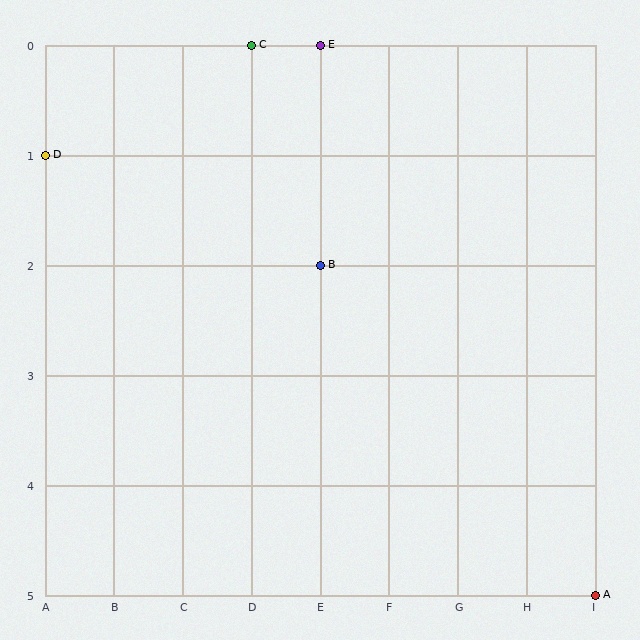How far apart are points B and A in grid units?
Points B and A are 4 columns and 3 rows apart (about 5.0 grid units diagonally).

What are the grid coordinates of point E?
Point E is at grid coordinates (E, 0).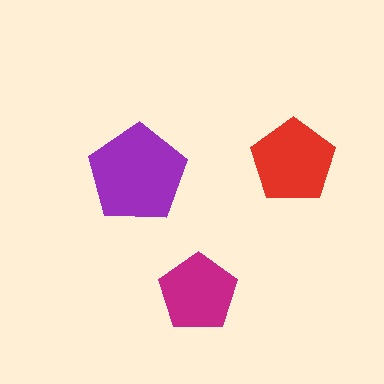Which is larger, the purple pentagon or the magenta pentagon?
The purple one.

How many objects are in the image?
There are 3 objects in the image.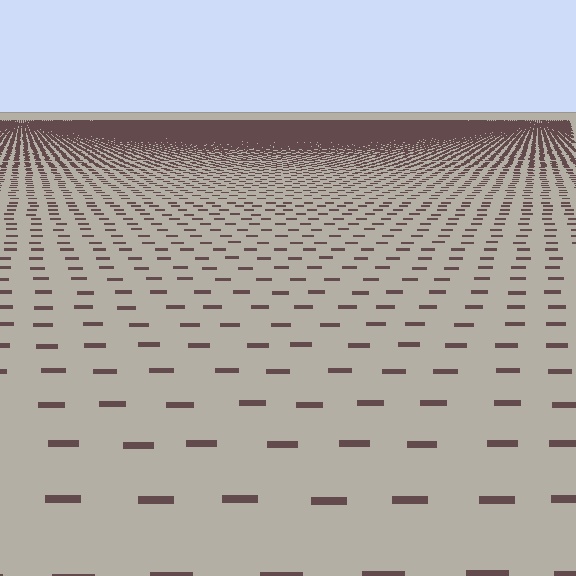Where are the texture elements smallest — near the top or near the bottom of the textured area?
Near the top.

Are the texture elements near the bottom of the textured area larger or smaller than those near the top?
Larger. Near the bottom, elements are closer to the viewer and appear at a bigger on-screen size.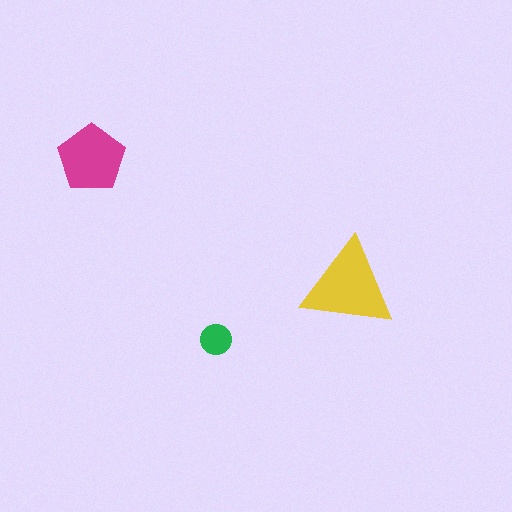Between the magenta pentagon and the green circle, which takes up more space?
The magenta pentagon.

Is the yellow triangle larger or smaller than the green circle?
Larger.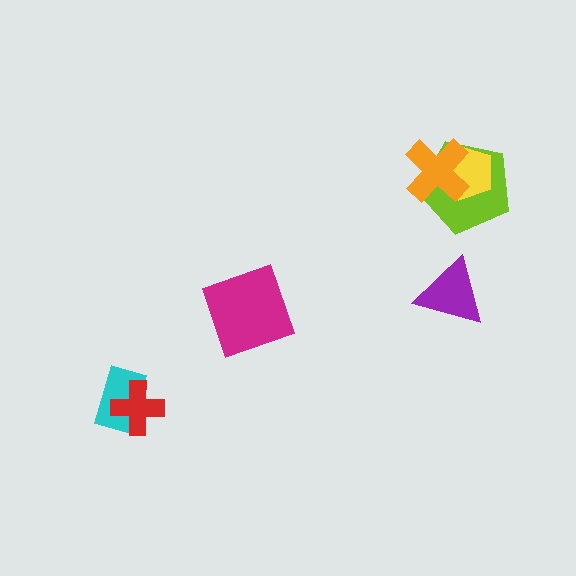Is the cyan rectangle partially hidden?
Yes, it is partially covered by another shape.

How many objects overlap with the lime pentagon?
2 objects overlap with the lime pentagon.